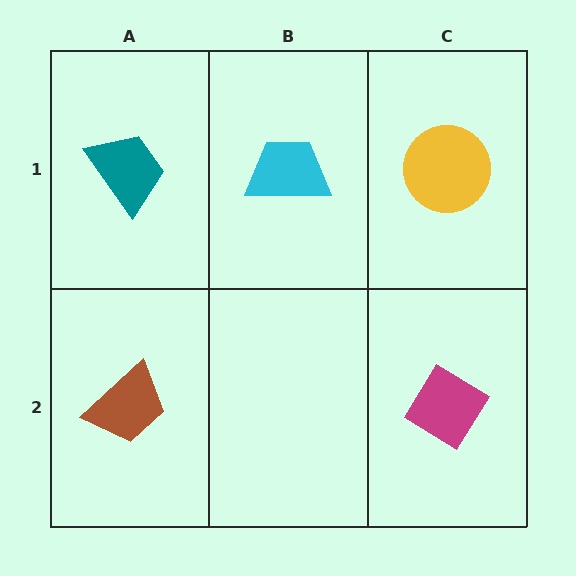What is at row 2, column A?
A brown trapezoid.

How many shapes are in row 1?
3 shapes.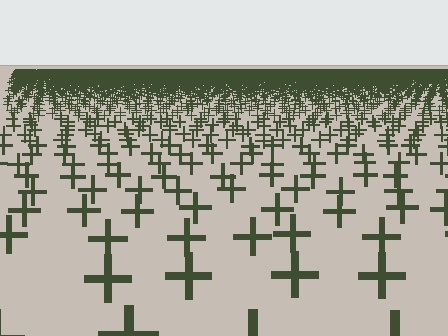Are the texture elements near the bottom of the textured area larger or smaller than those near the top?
Larger. Near the bottom, elements are closer to the viewer and appear at a bigger on-screen size.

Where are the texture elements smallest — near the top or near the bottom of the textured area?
Near the top.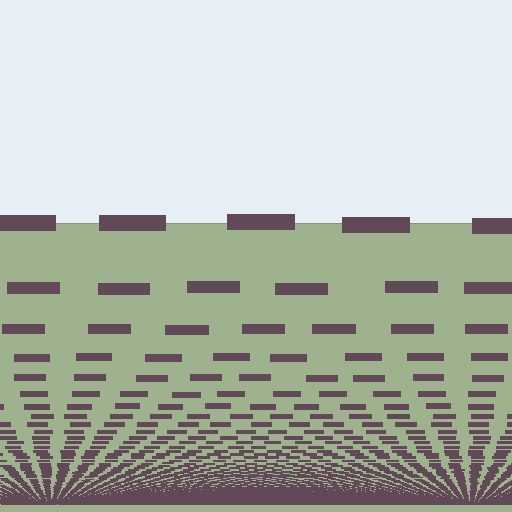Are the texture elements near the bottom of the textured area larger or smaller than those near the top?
Smaller. The gradient is inverted — elements near the bottom are smaller and denser.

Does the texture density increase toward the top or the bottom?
Density increases toward the bottom.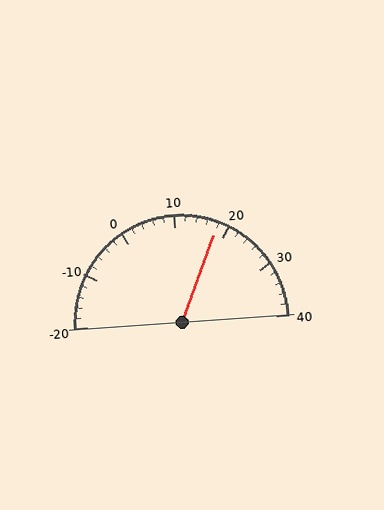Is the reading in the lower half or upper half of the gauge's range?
The reading is in the upper half of the range (-20 to 40).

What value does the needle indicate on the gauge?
The needle indicates approximately 18.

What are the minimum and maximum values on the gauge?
The gauge ranges from -20 to 40.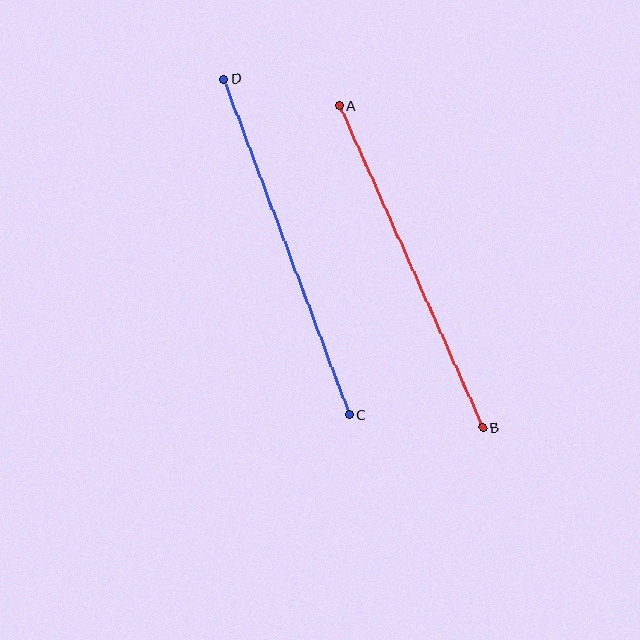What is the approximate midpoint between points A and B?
The midpoint is at approximately (411, 267) pixels.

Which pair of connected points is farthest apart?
Points C and D are farthest apart.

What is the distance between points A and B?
The distance is approximately 352 pixels.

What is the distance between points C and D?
The distance is approximately 358 pixels.